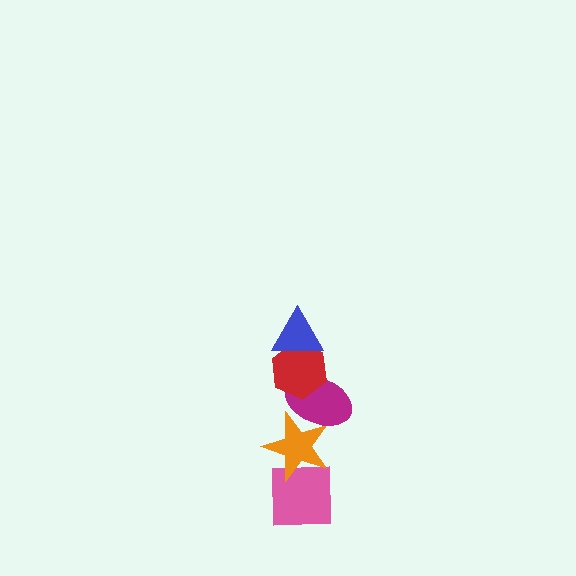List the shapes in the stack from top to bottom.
From top to bottom: the blue triangle, the red hexagon, the magenta ellipse, the orange star, the pink square.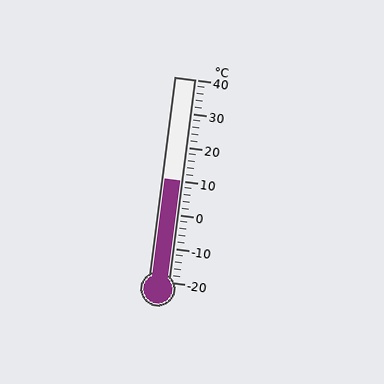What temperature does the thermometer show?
The thermometer shows approximately 10°C.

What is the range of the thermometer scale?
The thermometer scale ranges from -20°C to 40°C.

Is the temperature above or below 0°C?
The temperature is above 0°C.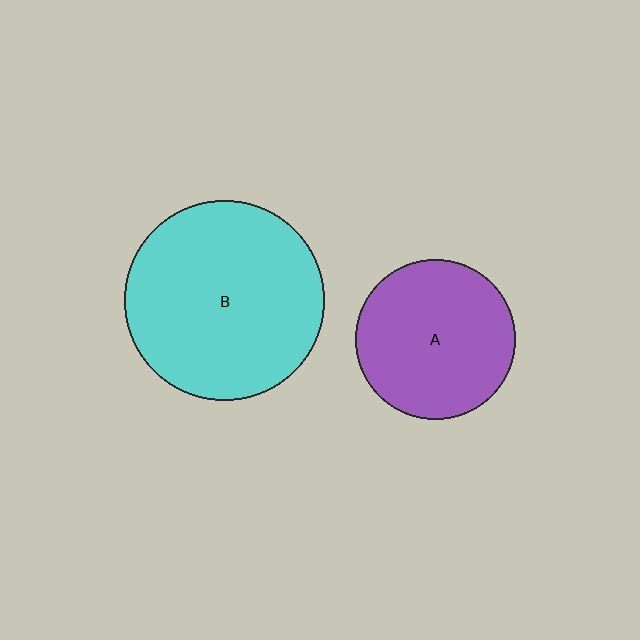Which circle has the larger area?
Circle B (cyan).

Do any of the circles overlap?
No, none of the circles overlap.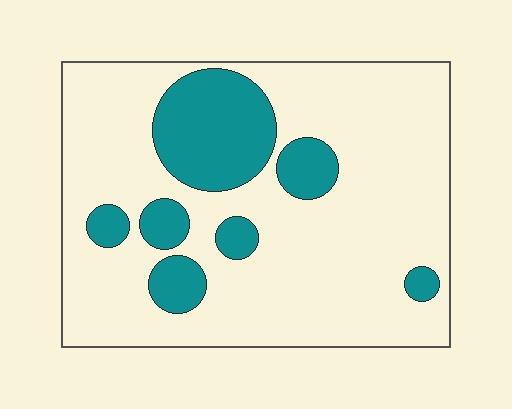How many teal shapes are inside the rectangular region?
7.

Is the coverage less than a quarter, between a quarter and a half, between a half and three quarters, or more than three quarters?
Less than a quarter.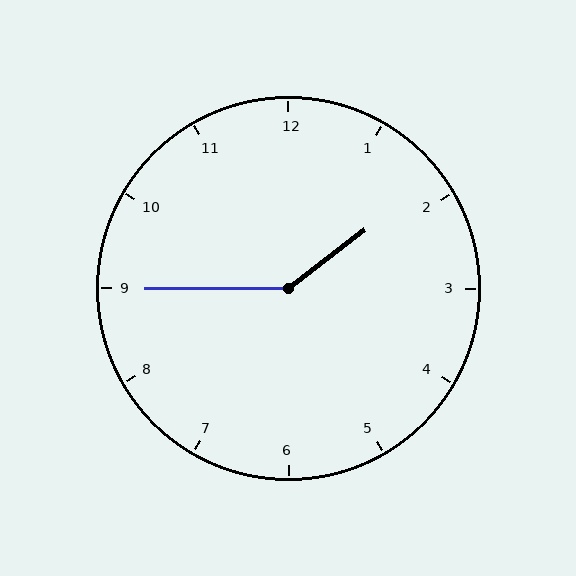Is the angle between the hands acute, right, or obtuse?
It is obtuse.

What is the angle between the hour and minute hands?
Approximately 142 degrees.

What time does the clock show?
1:45.